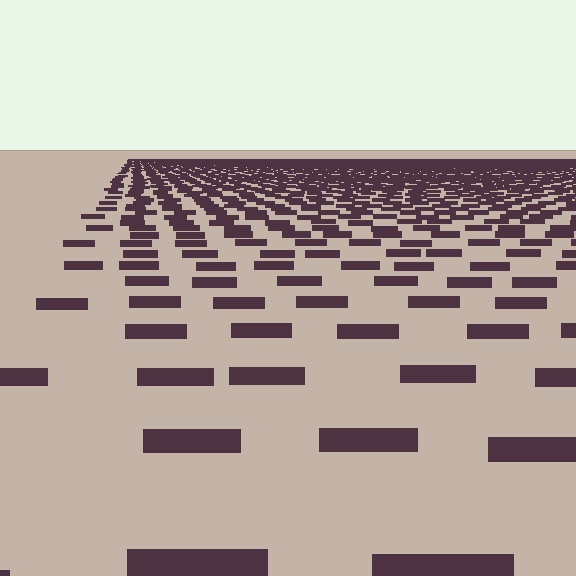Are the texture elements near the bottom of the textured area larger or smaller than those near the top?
Larger. Near the bottom, elements are closer to the viewer and appear at a bigger on-screen size.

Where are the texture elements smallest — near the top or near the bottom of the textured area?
Near the top.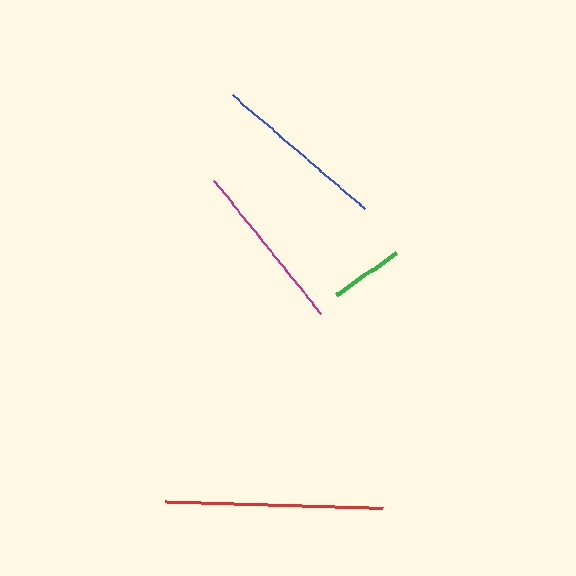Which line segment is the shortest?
The green line is the shortest at approximately 73 pixels.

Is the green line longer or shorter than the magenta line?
The magenta line is longer than the green line.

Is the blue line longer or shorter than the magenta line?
The blue line is longer than the magenta line.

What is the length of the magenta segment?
The magenta segment is approximately 171 pixels long.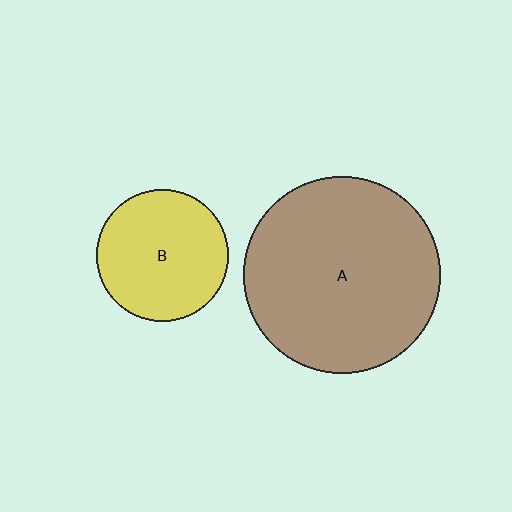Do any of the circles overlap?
No, none of the circles overlap.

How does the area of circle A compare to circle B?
Approximately 2.2 times.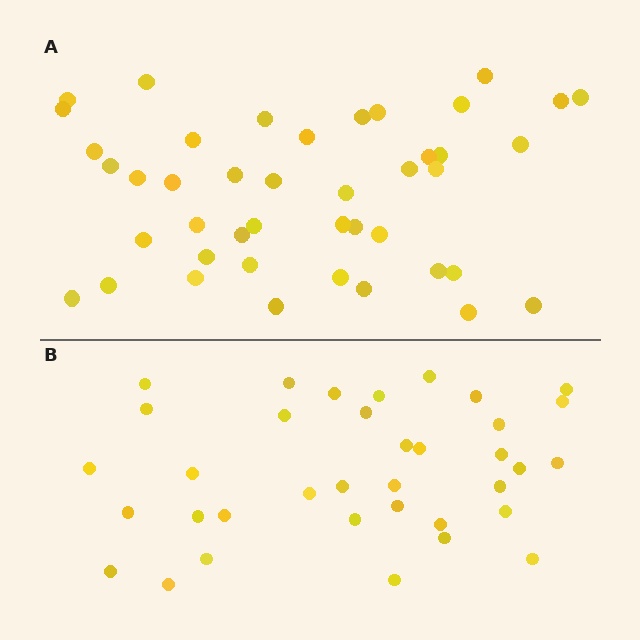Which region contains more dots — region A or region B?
Region A (the top region) has more dots.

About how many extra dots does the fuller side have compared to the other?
Region A has roughly 8 or so more dots than region B.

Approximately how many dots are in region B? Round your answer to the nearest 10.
About 40 dots. (The exact count is 36, which rounds to 40.)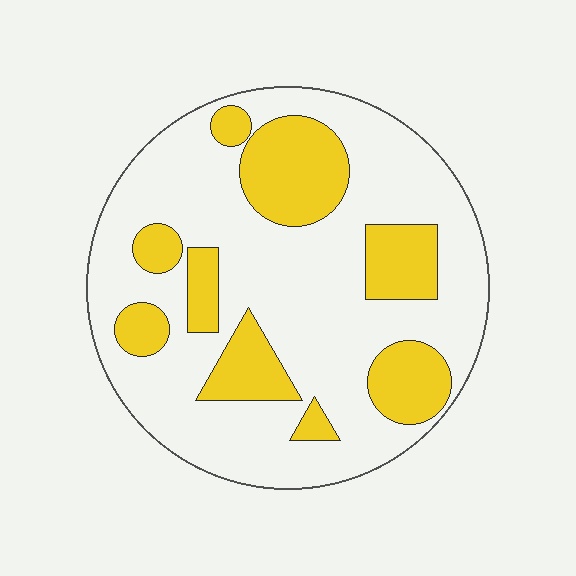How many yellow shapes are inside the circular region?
9.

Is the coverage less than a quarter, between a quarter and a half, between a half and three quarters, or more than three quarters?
Between a quarter and a half.